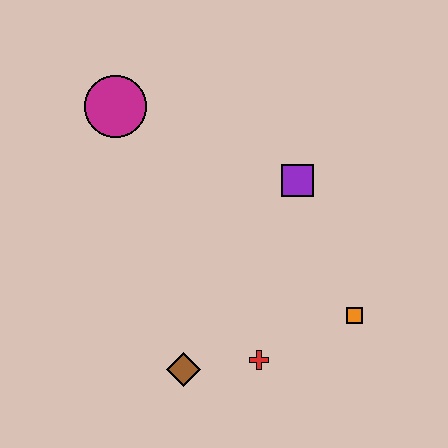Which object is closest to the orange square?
The red cross is closest to the orange square.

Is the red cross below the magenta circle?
Yes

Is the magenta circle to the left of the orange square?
Yes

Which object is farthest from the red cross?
The magenta circle is farthest from the red cross.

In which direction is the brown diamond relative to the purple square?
The brown diamond is below the purple square.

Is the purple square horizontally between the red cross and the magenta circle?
No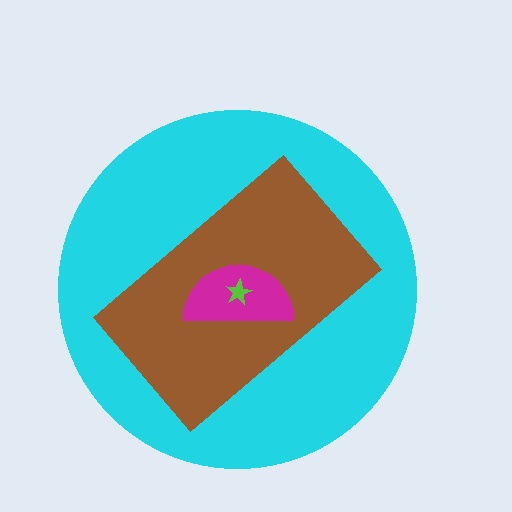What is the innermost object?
The lime star.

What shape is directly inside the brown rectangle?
The magenta semicircle.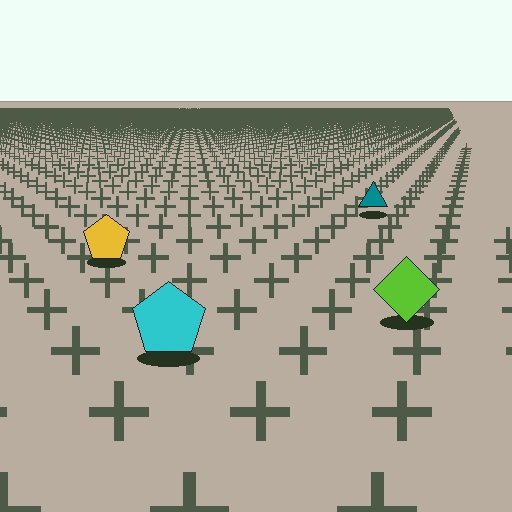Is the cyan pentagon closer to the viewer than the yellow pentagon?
Yes. The cyan pentagon is closer — you can tell from the texture gradient: the ground texture is coarser near it.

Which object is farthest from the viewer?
The teal triangle is farthest from the viewer. It appears smaller and the ground texture around it is denser.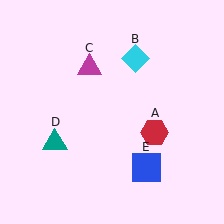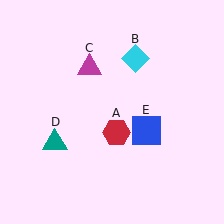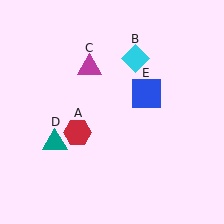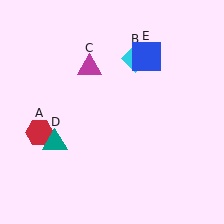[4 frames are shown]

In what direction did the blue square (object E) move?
The blue square (object E) moved up.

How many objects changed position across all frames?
2 objects changed position: red hexagon (object A), blue square (object E).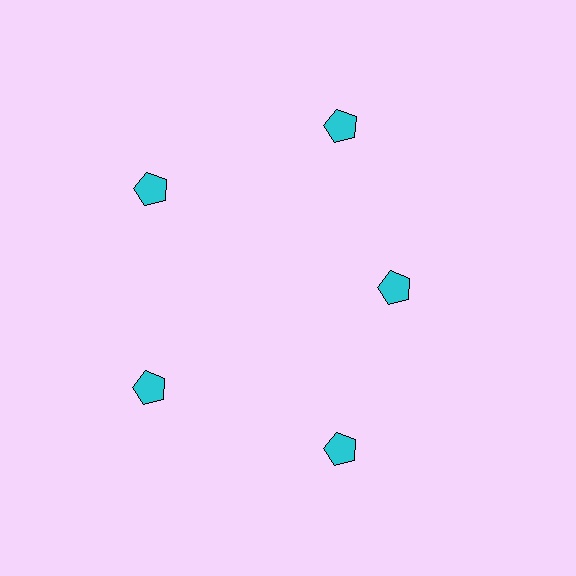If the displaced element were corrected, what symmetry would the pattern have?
It would have 5-fold rotational symmetry — the pattern would map onto itself every 72 degrees.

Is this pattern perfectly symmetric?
No. The 5 cyan pentagons are arranged in a ring, but one element near the 3 o'clock position is pulled inward toward the center, breaking the 5-fold rotational symmetry.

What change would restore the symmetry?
The symmetry would be restored by moving it outward, back onto the ring so that all 5 pentagons sit at equal angles and equal distance from the center.